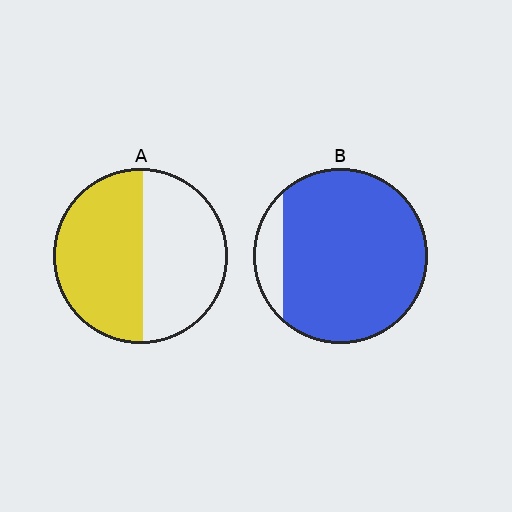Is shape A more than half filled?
Roughly half.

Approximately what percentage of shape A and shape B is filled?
A is approximately 50% and B is approximately 90%.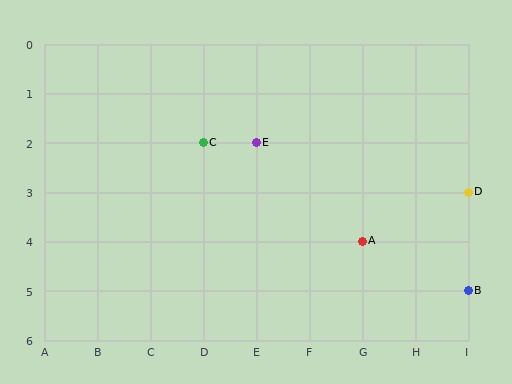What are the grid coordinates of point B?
Point B is at grid coordinates (I, 5).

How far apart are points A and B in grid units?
Points A and B are 2 columns and 1 row apart (about 2.2 grid units diagonally).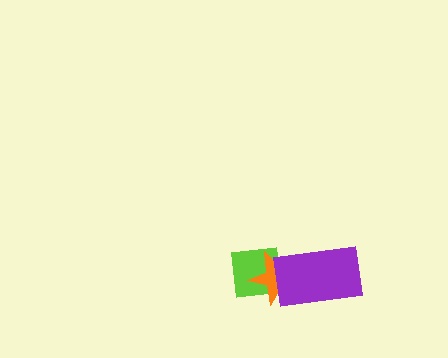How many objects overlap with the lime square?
2 objects overlap with the lime square.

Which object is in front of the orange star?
The purple rectangle is in front of the orange star.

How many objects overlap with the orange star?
2 objects overlap with the orange star.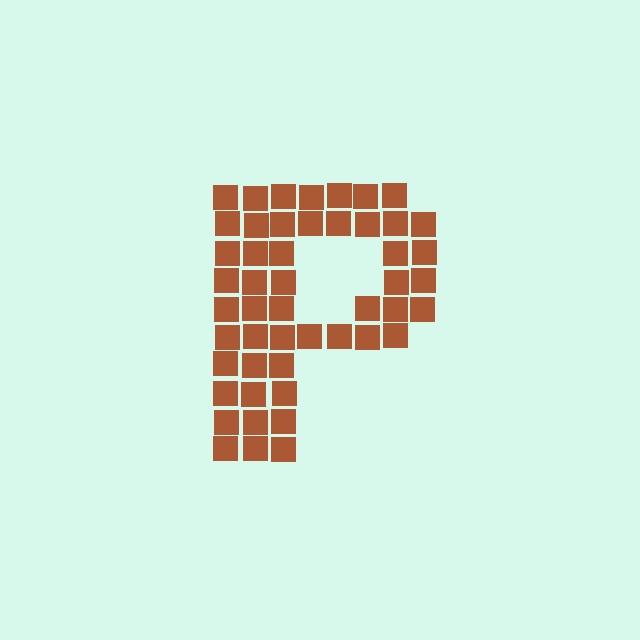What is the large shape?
The large shape is the letter P.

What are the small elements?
The small elements are squares.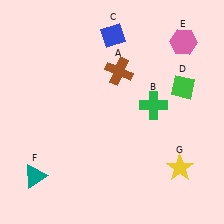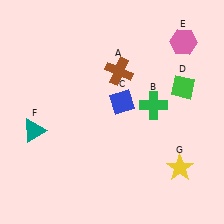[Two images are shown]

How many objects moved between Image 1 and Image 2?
2 objects moved between the two images.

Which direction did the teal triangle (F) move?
The teal triangle (F) moved up.